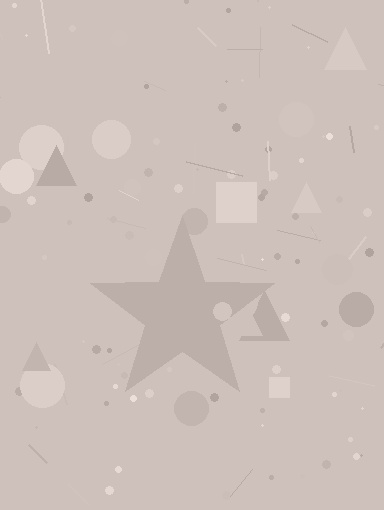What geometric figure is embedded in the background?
A star is embedded in the background.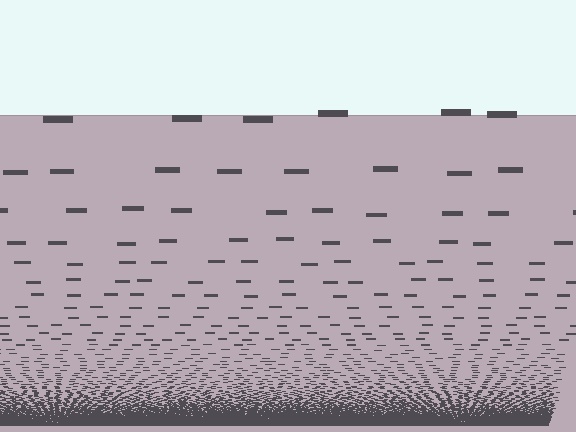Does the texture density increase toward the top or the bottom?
Density increases toward the bottom.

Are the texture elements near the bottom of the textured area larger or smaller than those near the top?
Smaller. The gradient is inverted — elements near the bottom are smaller and denser.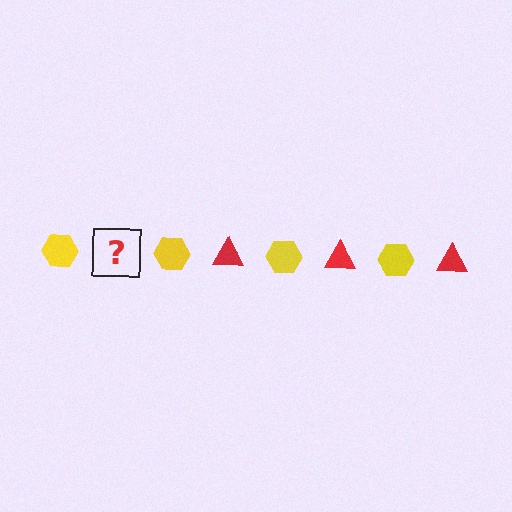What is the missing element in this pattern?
The missing element is a red triangle.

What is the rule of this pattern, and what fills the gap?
The rule is that the pattern alternates between yellow hexagon and red triangle. The gap should be filled with a red triangle.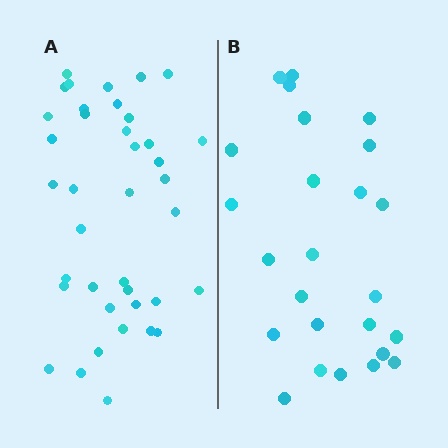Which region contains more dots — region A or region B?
Region A (the left region) has more dots.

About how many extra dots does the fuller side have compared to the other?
Region A has approximately 15 more dots than region B.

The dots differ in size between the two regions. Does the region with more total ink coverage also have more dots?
No. Region B has more total ink coverage because its dots are larger, but region A actually contains more individual dots. Total area can be misleading — the number of items is what matters here.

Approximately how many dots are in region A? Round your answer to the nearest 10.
About 40 dots. (The exact count is 39, which rounds to 40.)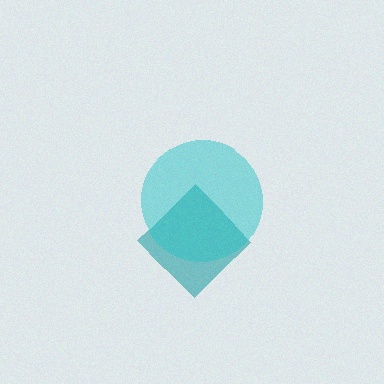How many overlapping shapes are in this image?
There are 2 overlapping shapes in the image.